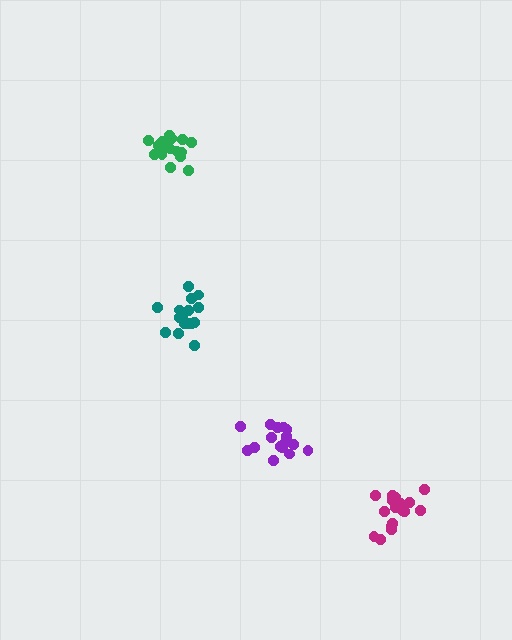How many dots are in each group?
Group 1: 16 dots, Group 2: 18 dots, Group 3: 18 dots, Group 4: 16 dots (68 total).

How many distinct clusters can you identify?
There are 4 distinct clusters.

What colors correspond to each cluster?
The clusters are colored: purple, magenta, teal, green.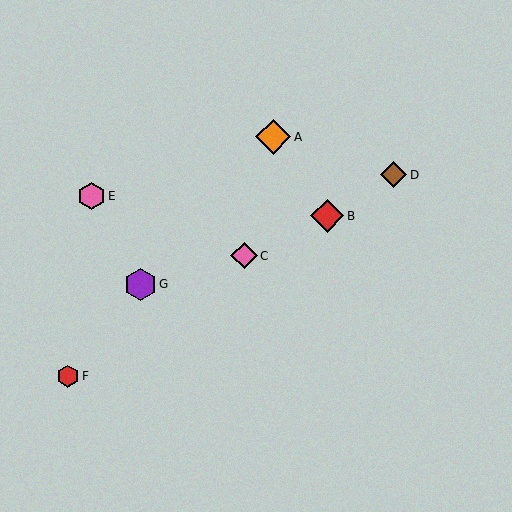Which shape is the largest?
The orange diamond (labeled A) is the largest.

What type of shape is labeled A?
Shape A is an orange diamond.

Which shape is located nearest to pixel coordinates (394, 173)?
The brown diamond (labeled D) at (394, 175) is nearest to that location.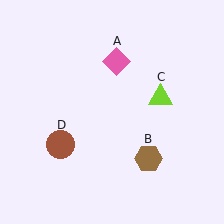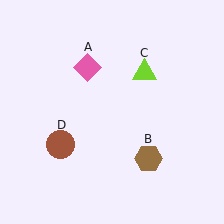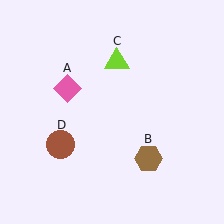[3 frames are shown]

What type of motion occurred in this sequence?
The pink diamond (object A), lime triangle (object C) rotated counterclockwise around the center of the scene.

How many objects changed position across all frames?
2 objects changed position: pink diamond (object A), lime triangle (object C).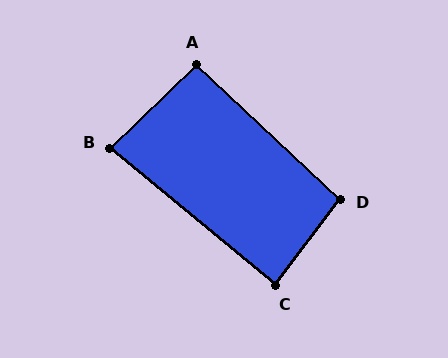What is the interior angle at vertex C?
Approximately 87 degrees (approximately right).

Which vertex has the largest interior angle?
D, at approximately 96 degrees.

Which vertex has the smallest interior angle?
B, at approximately 84 degrees.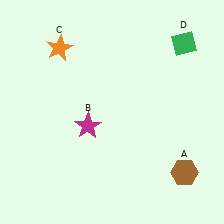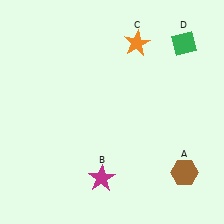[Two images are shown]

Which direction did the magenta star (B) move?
The magenta star (B) moved down.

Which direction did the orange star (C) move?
The orange star (C) moved right.